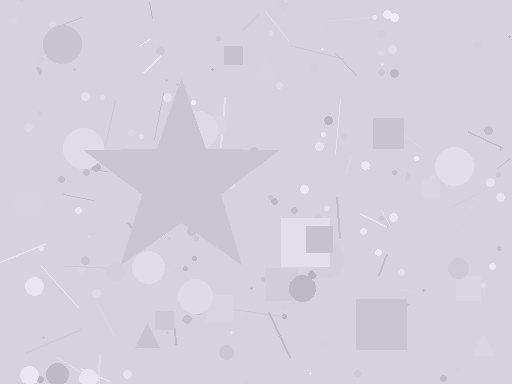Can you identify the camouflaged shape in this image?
The camouflaged shape is a star.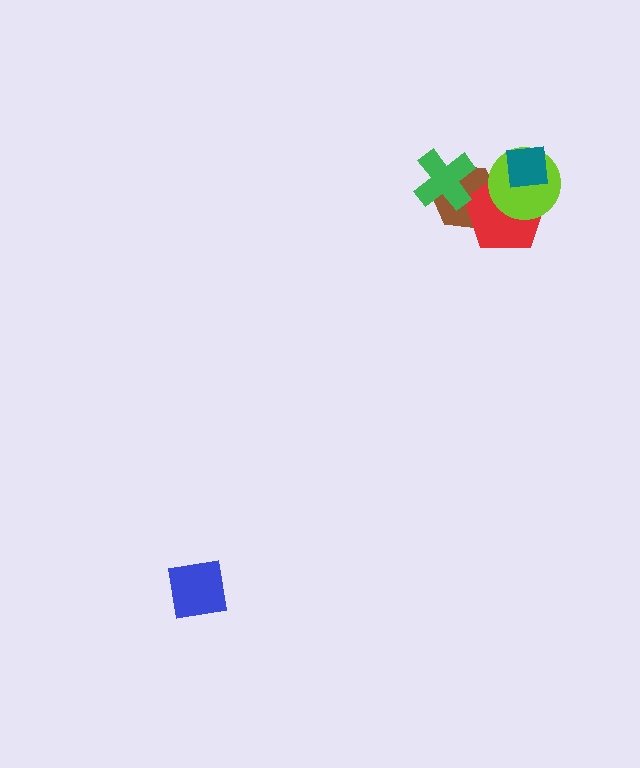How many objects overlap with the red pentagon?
3 objects overlap with the red pentagon.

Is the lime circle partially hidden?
Yes, it is partially covered by another shape.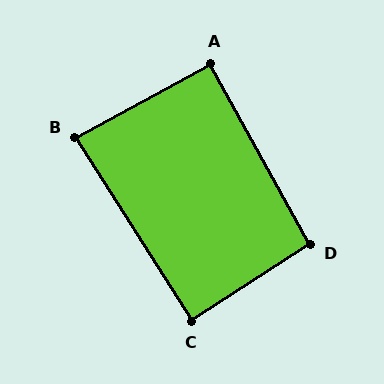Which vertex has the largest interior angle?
D, at approximately 94 degrees.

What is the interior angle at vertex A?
Approximately 91 degrees (approximately right).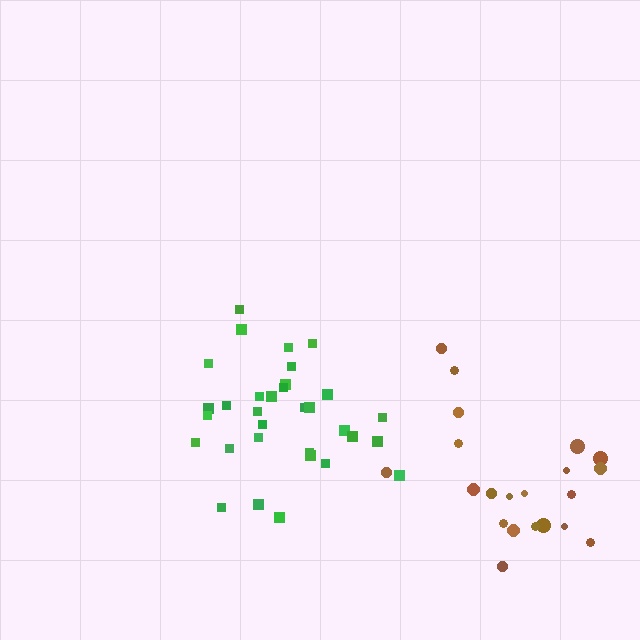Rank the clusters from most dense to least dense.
green, brown.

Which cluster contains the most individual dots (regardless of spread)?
Green (32).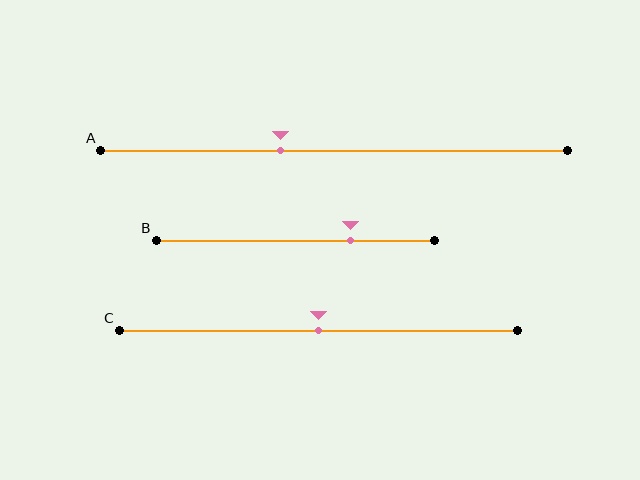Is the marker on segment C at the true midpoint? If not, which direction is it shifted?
Yes, the marker on segment C is at the true midpoint.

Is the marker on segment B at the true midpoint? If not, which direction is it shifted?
No, the marker on segment B is shifted to the right by about 20% of the segment length.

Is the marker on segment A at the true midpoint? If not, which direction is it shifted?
No, the marker on segment A is shifted to the left by about 11% of the segment length.